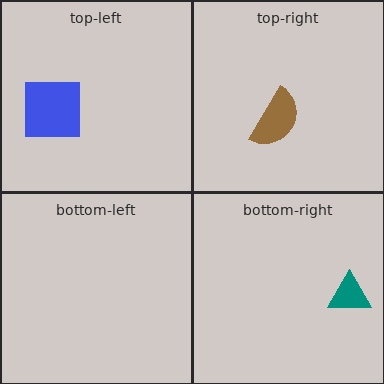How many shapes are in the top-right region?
1.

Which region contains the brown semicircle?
The top-right region.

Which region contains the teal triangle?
The bottom-right region.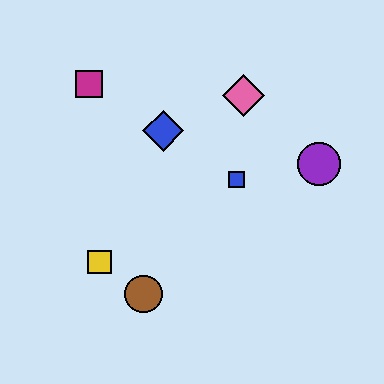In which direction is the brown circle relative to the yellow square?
The brown circle is to the right of the yellow square.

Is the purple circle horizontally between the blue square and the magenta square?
No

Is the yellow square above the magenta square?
No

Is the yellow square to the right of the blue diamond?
No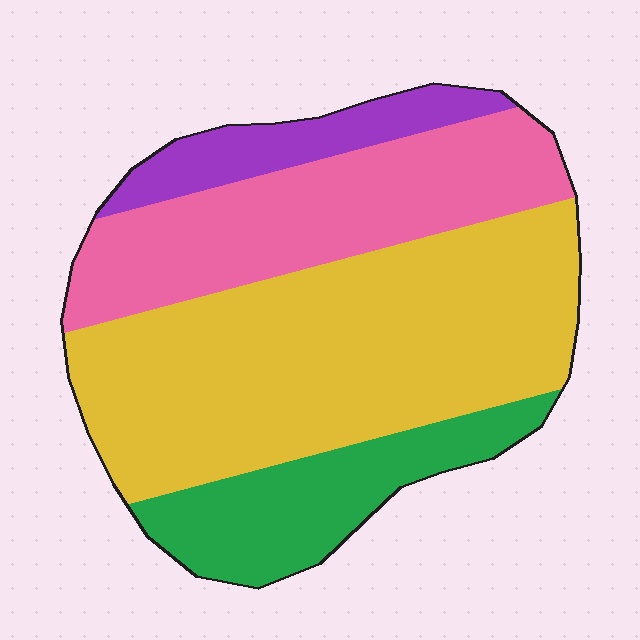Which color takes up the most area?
Yellow, at roughly 50%.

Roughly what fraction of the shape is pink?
Pink covers roughly 25% of the shape.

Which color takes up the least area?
Purple, at roughly 10%.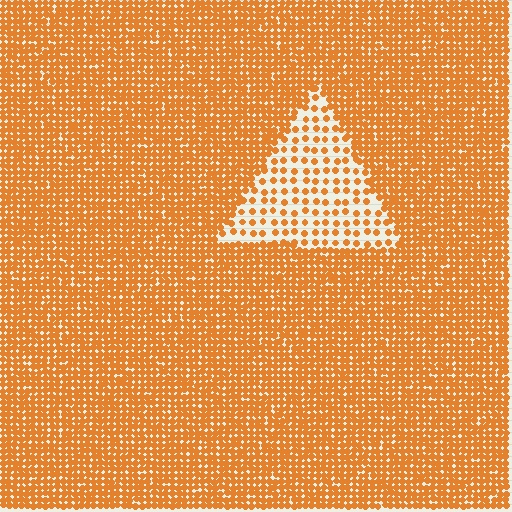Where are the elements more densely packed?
The elements are more densely packed outside the triangle boundary.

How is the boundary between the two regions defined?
The boundary is defined by a change in element density (approximately 2.9x ratio). All elements are the same color, size, and shape.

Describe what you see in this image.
The image contains small orange elements arranged at two different densities. A triangle-shaped region is visible where the elements are less densely packed than the surrounding area.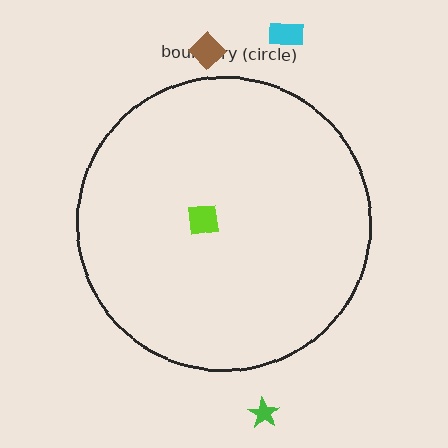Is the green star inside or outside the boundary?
Outside.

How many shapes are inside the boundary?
1 inside, 3 outside.